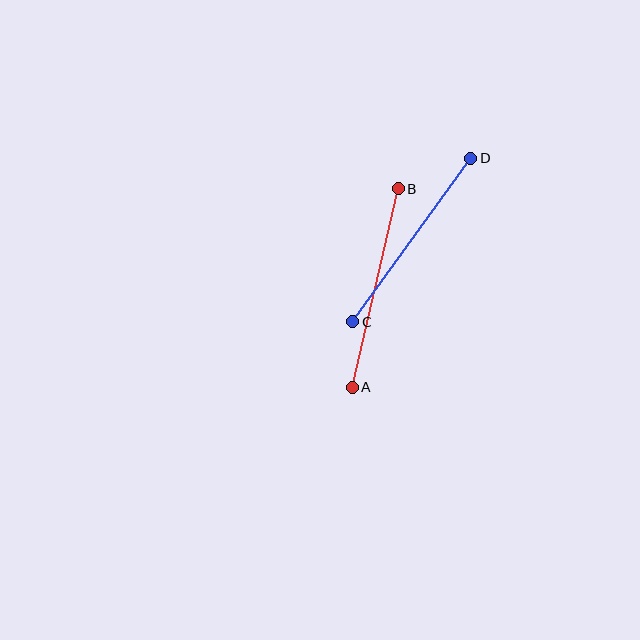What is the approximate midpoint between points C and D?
The midpoint is at approximately (412, 240) pixels.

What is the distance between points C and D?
The distance is approximately 202 pixels.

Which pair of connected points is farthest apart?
Points A and B are farthest apart.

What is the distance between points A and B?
The distance is approximately 204 pixels.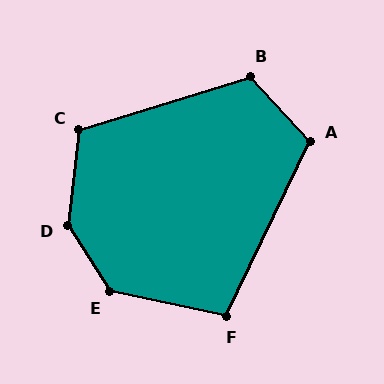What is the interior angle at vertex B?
Approximately 116 degrees (obtuse).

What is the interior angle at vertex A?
Approximately 111 degrees (obtuse).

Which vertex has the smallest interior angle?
F, at approximately 104 degrees.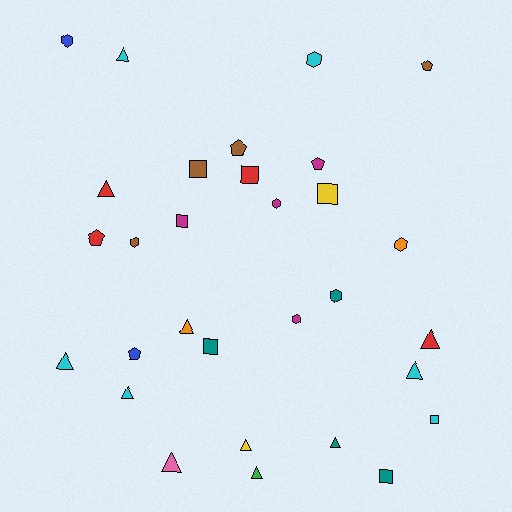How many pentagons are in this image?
There are 5 pentagons.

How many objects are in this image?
There are 30 objects.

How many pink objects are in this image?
There is 1 pink object.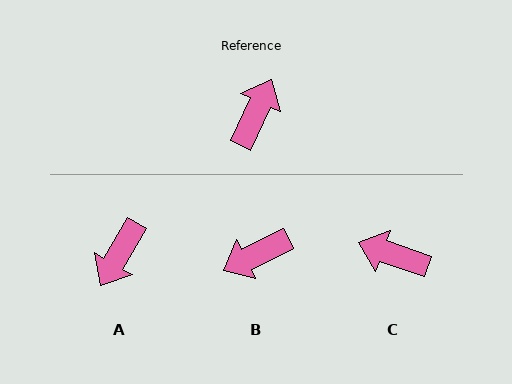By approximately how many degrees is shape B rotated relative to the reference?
Approximately 142 degrees counter-clockwise.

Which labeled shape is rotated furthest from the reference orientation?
A, about 175 degrees away.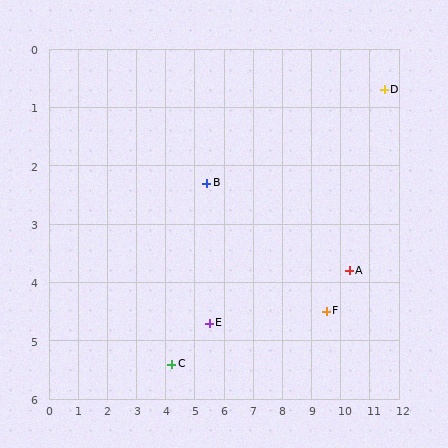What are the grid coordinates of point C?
Point C is at approximately (4.2, 5.4).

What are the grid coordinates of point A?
Point A is at approximately (10.3, 3.8).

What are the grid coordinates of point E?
Point E is at approximately (5.5, 4.7).